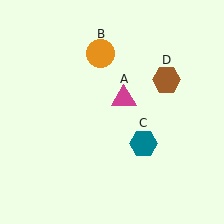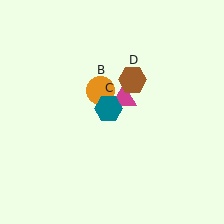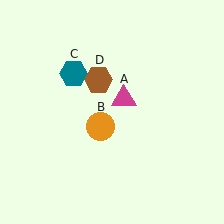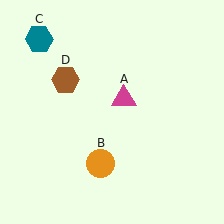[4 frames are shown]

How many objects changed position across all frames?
3 objects changed position: orange circle (object B), teal hexagon (object C), brown hexagon (object D).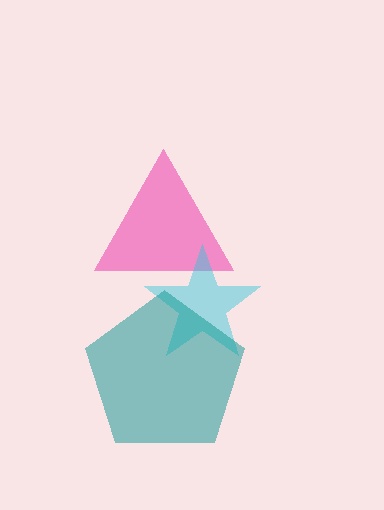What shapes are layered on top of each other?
The layered shapes are: a pink triangle, a cyan star, a teal pentagon.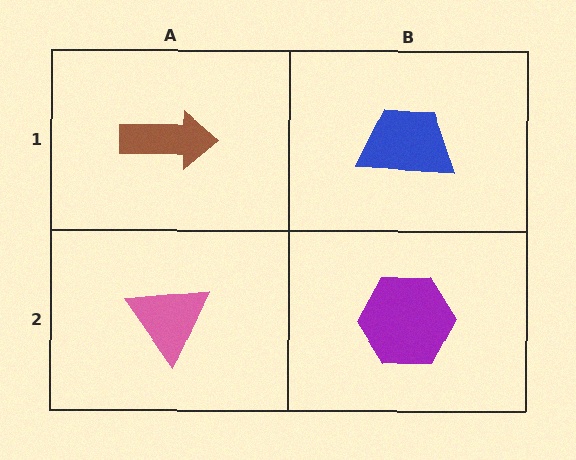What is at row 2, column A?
A pink triangle.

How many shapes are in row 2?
2 shapes.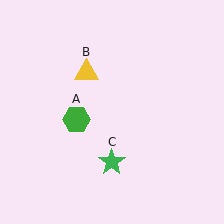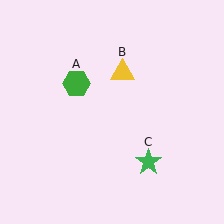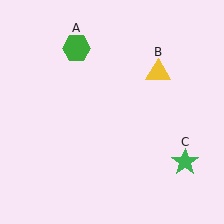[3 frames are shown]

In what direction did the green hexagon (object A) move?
The green hexagon (object A) moved up.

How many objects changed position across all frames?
3 objects changed position: green hexagon (object A), yellow triangle (object B), green star (object C).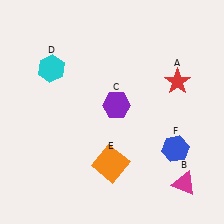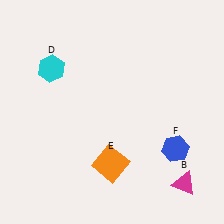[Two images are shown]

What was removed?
The purple hexagon (C), the red star (A) were removed in Image 2.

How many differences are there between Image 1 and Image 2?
There are 2 differences between the two images.